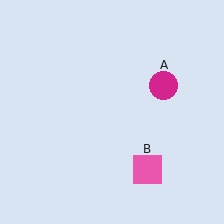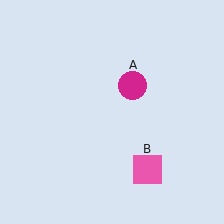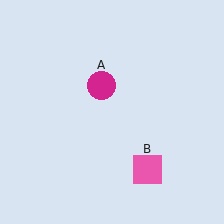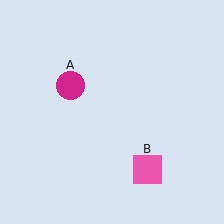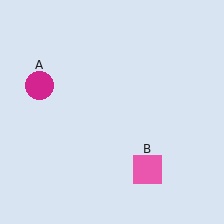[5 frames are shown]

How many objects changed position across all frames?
1 object changed position: magenta circle (object A).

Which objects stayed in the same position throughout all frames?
Pink square (object B) remained stationary.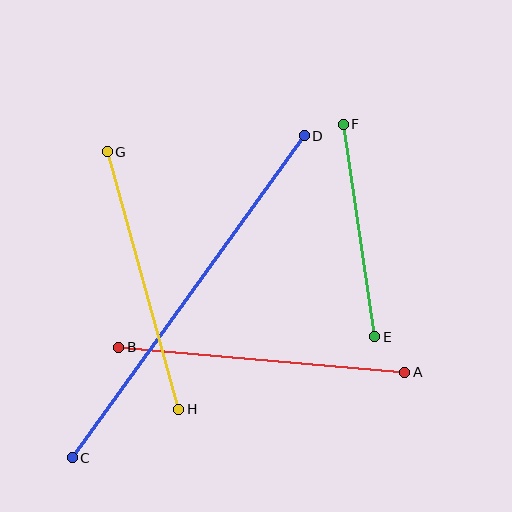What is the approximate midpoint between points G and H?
The midpoint is at approximately (143, 281) pixels.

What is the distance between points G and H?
The distance is approximately 267 pixels.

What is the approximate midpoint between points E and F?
The midpoint is at approximately (359, 231) pixels.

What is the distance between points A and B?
The distance is approximately 287 pixels.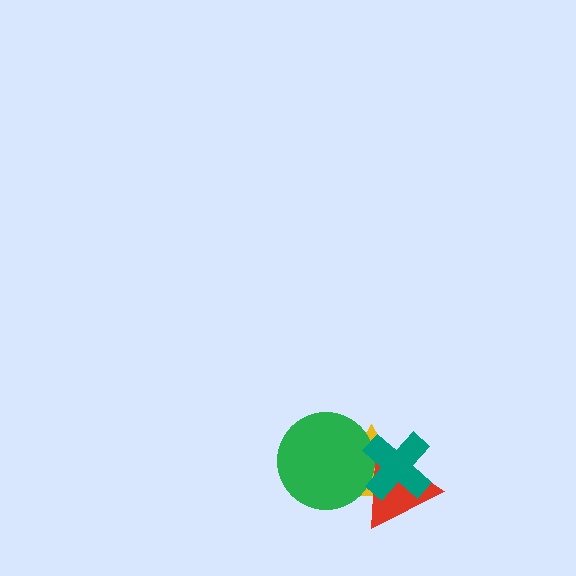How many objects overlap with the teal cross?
3 objects overlap with the teal cross.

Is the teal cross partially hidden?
No, no other shape covers it.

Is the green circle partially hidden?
Yes, it is partially covered by another shape.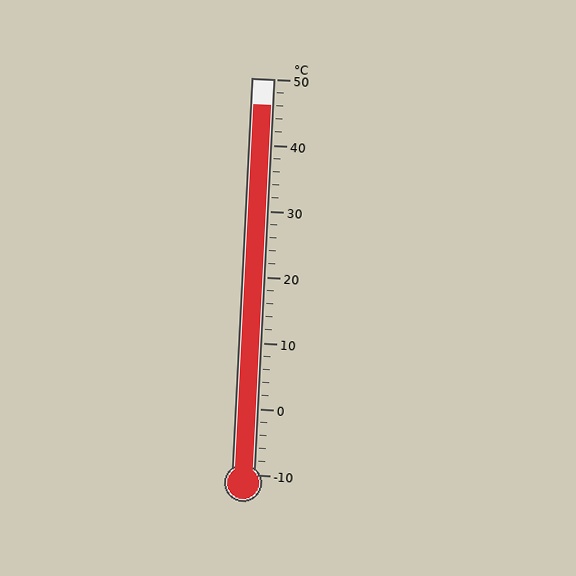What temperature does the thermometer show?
The thermometer shows approximately 46°C.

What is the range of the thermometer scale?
The thermometer scale ranges from -10°C to 50°C.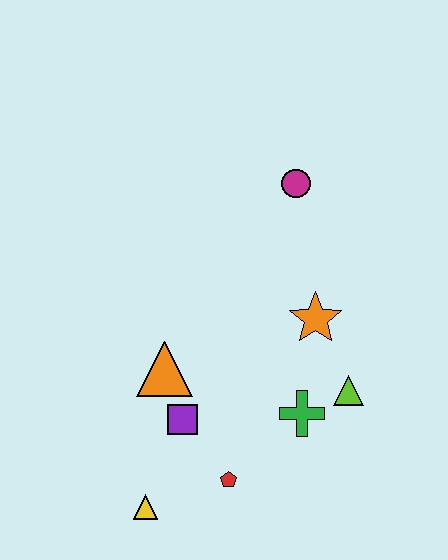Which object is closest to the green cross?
The lime triangle is closest to the green cross.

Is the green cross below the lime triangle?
Yes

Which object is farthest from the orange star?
The yellow triangle is farthest from the orange star.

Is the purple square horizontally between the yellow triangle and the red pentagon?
Yes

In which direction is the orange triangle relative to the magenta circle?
The orange triangle is below the magenta circle.